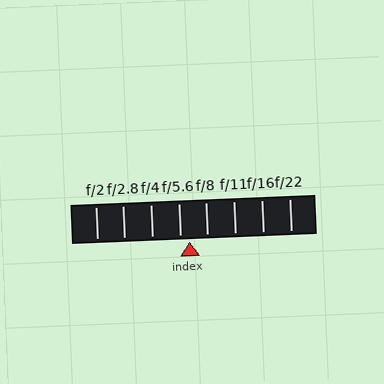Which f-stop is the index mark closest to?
The index mark is closest to f/5.6.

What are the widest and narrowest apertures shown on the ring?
The widest aperture shown is f/2 and the narrowest is f/22.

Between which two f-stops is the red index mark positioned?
The index mark is between f/5.6 and f/8.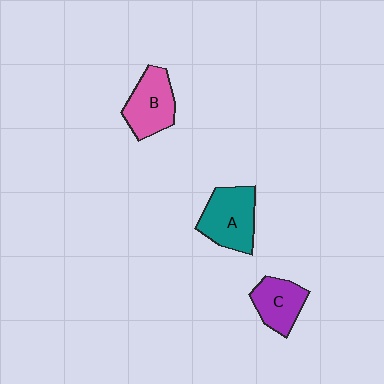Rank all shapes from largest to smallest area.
From largest to smallest: A (teal), B (pink), C (purple).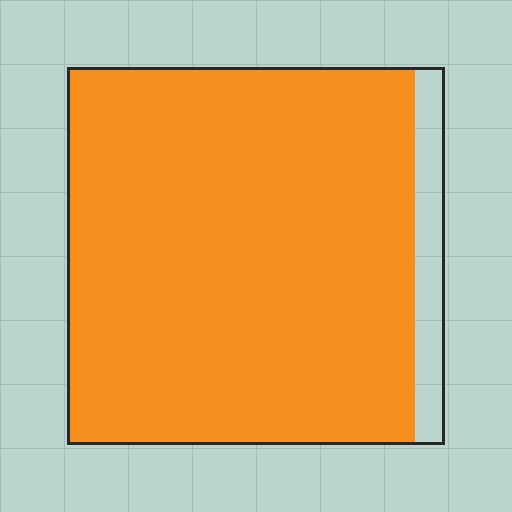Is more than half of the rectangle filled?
Yes.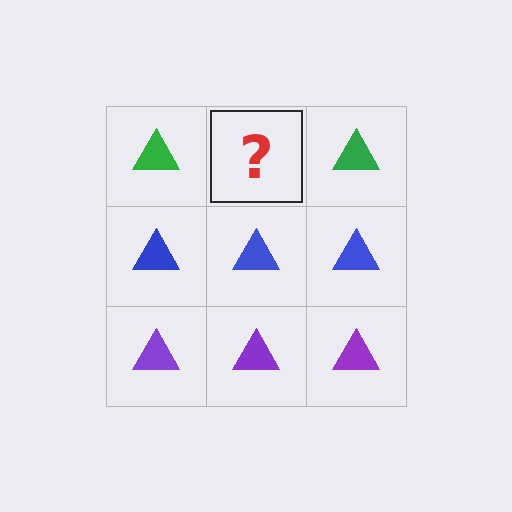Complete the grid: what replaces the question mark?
The question mark should be replaced with a green triangle.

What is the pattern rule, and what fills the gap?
The rule is that each row has a consistent color. The gap should be filled with a green triangle.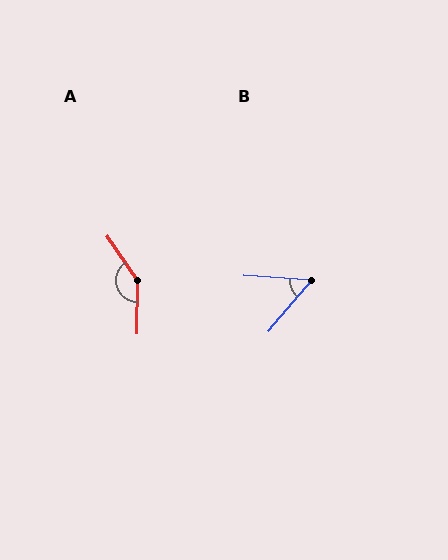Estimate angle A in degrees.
Approximately 145 degrees.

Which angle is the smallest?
B, at approximately 54 degrees.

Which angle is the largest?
A, at approximately 145 degrees.